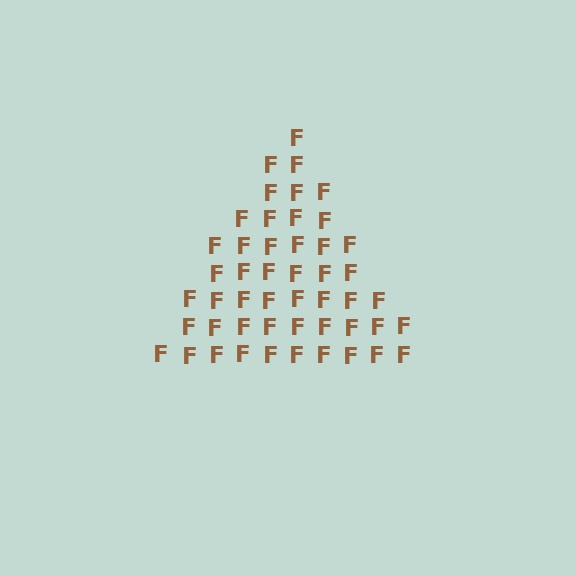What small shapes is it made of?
It is made of small letter F's.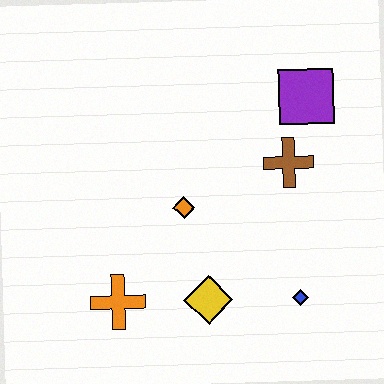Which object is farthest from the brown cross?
The orange cross is farthest from the brown cross.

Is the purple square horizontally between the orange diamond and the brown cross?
No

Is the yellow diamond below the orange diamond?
Yes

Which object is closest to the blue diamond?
The yellow diamond is closest to the blue diamond.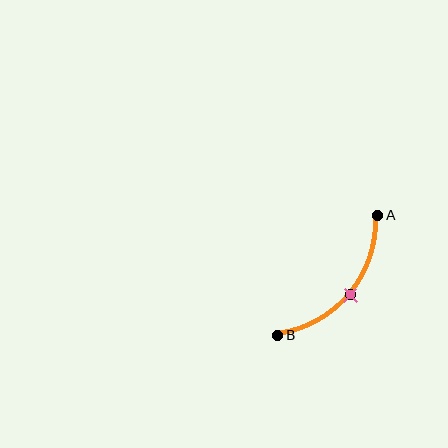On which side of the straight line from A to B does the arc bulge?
The arc bulges below and to the right of the straight line connecting A and B.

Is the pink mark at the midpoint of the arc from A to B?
Yes. The pink mark lies on the arc at equal arc-length from both A and B — it is the arc midpoint.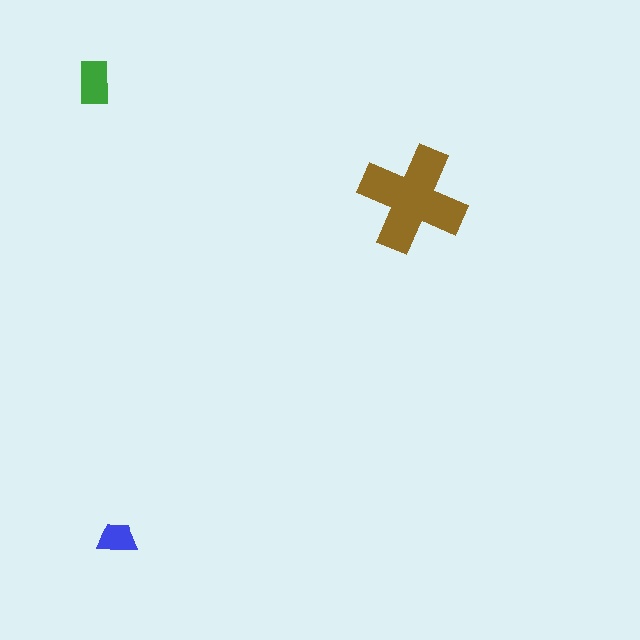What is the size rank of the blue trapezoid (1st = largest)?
3rd.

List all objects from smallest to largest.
The blue trapezoid, the green rectangle, the brown cross.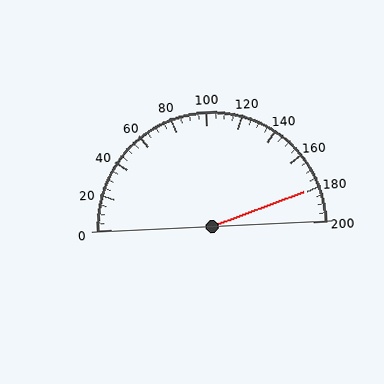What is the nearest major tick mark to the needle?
The nearest major tick mark is 180.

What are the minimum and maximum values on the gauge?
The gauge ranges from 0 to 200.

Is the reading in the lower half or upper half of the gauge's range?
The reading is in the upper half of the range (0 to 200).